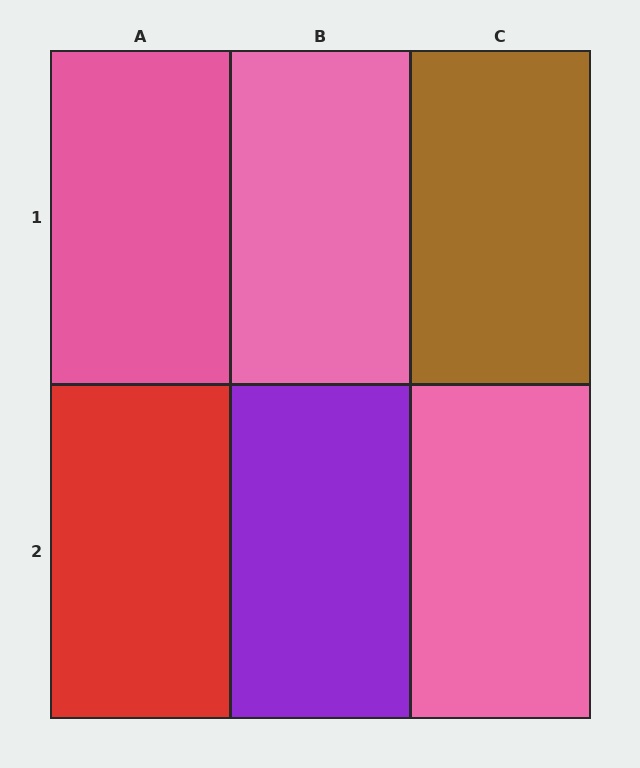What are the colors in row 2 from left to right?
Red, purple, pink.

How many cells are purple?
1 cell is purple.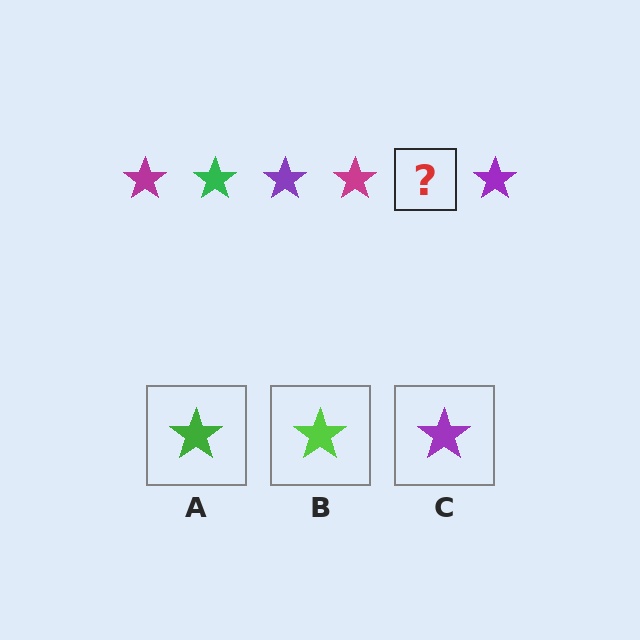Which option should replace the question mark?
Option A.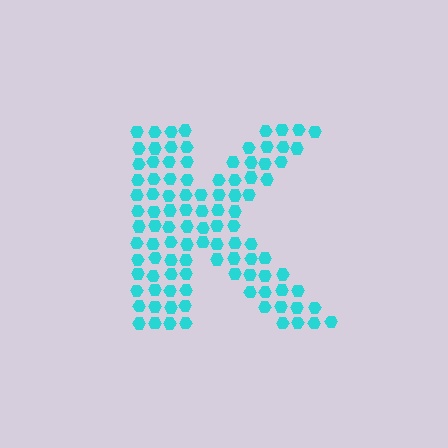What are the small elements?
The small elements are hexagons.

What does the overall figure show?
The overall figure shows the letter K.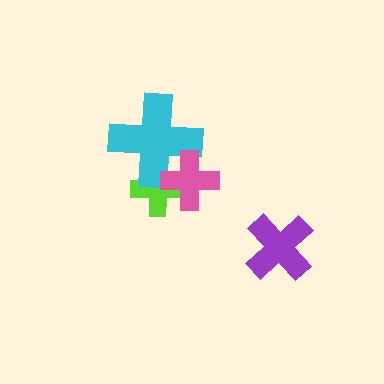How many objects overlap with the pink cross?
2 objects overlap with the pink cross.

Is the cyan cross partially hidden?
Yes, it is partially covered by another shape.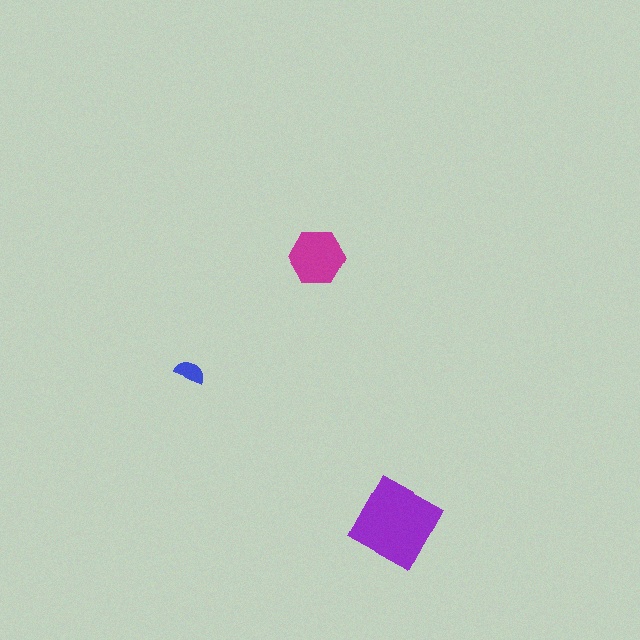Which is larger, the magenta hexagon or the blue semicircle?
The magenta hexagon.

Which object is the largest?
The purple diamond.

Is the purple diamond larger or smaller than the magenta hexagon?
Larger.